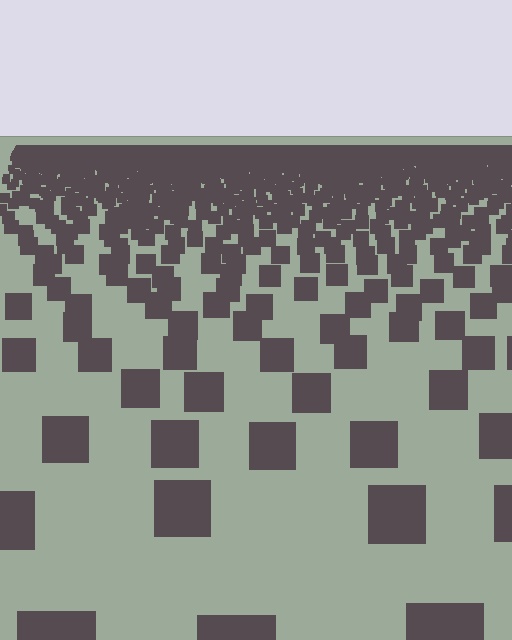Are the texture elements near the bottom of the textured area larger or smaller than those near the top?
Larger. Near the bottom, elements are closer to the viewer and appear at a bigger on-screen size.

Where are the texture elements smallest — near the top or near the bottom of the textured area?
Near the top.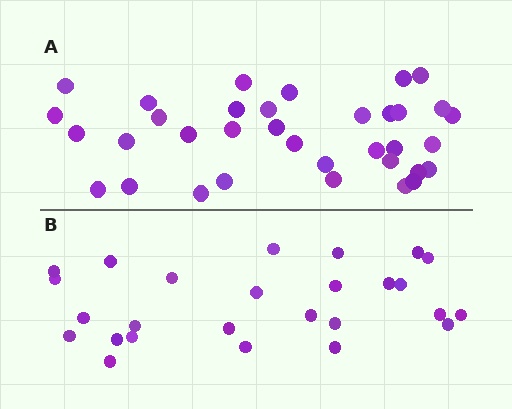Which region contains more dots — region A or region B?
Region A (the top region) has more dots.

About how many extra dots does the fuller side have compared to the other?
Region A has roughly 8 or so more dots than region B.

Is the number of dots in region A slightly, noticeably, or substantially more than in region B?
Region A has noticeably more, but not dramatically so. The ratio is roughly 1.3 to 1.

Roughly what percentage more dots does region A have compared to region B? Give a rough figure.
About 35% more.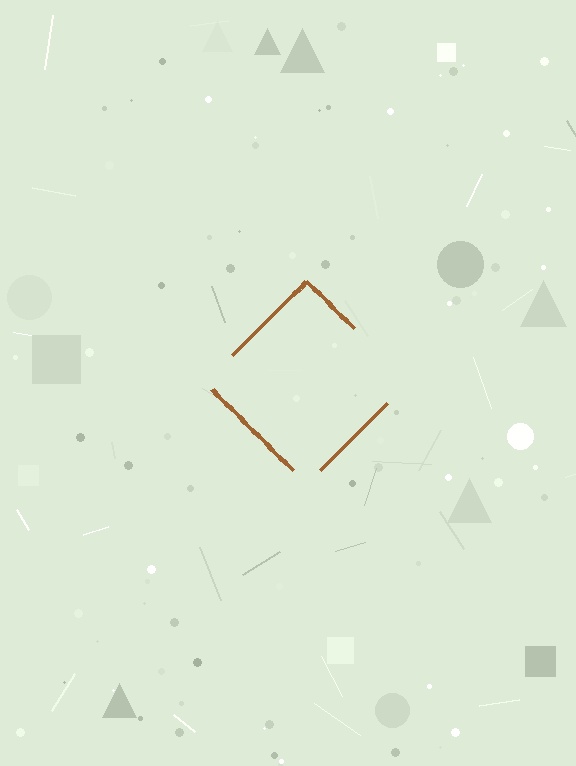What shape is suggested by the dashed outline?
The dashed outline suggests a diamond.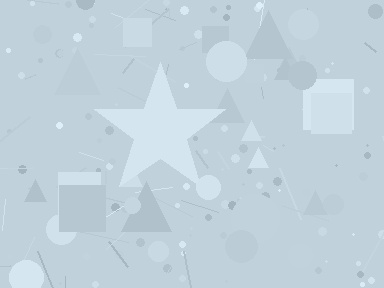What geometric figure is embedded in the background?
A star is embedded in the background.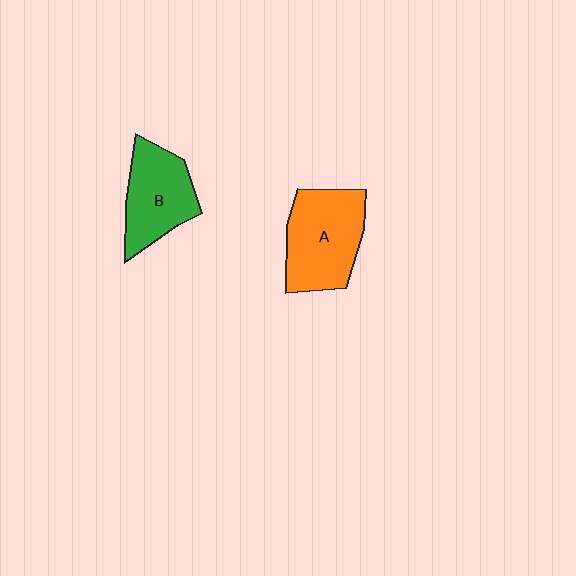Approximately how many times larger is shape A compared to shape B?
Approximately 1.2 times.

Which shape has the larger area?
Shape A (orange).